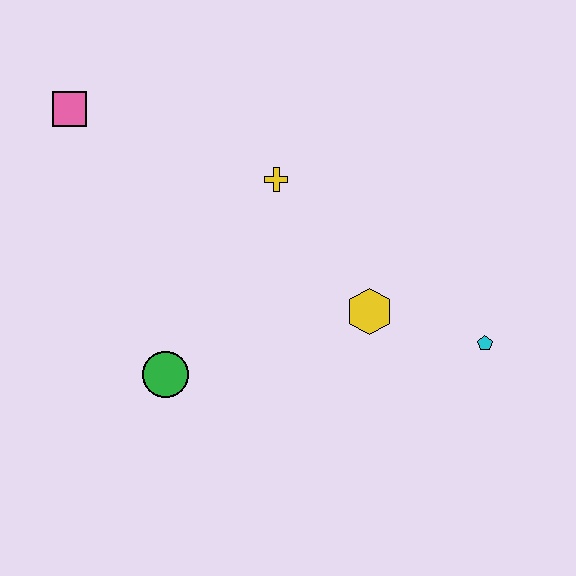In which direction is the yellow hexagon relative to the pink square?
The yellow hexagon is to the right of the pink square.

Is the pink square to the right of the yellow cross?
No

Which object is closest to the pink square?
The yellow cross is closest to the pink square.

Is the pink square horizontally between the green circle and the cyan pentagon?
No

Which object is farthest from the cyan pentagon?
The pink square is farthest from the cyan pentagon.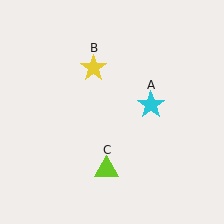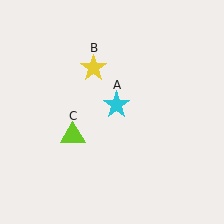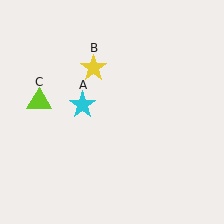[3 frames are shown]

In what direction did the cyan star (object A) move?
The cyan star (object A) moved left.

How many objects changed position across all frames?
2 objects changed position: cyan star (object A), lime triangle (object C).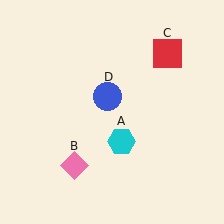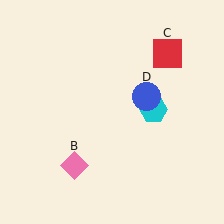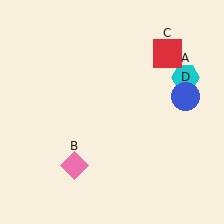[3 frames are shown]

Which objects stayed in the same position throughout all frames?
Pink diamond (object B) and red square (object C) remained stationary.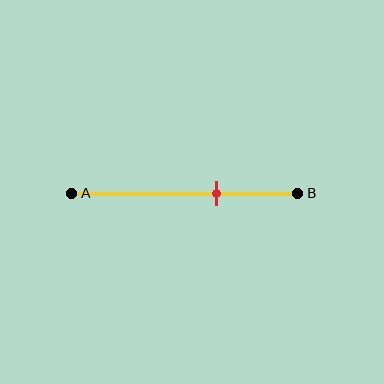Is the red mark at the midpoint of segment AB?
No, the mark is at about 65% from A, not at the 50% midpoint.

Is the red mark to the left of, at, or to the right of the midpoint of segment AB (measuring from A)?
The red mark is to the right of the midpoint of segment AB.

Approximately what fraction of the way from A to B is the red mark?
The red mark is approximately 65% of the way from A to B.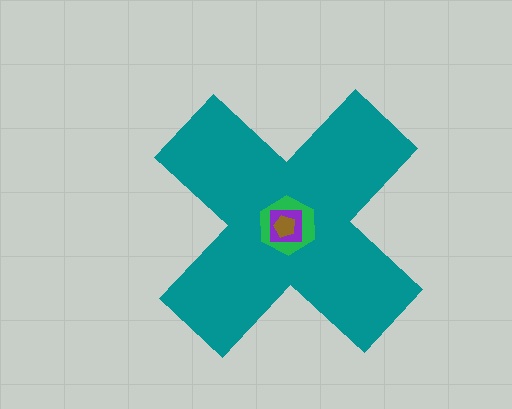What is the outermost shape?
The teal cross.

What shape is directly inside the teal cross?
The green hexagon.